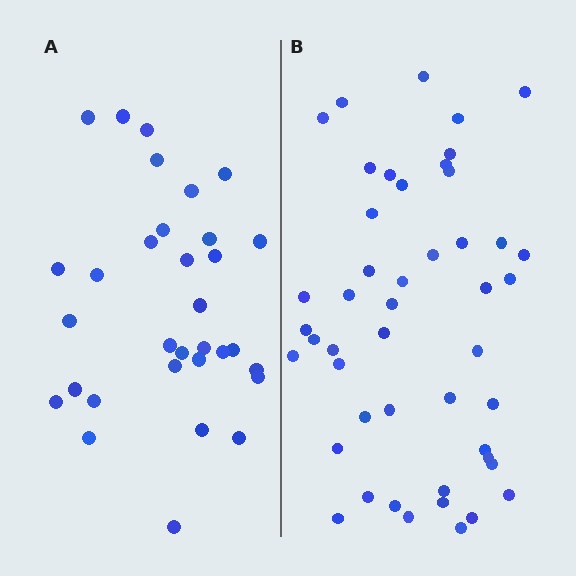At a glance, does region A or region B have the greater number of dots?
Region B (the right region) has more dots.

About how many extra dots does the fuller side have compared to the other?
Region B has approximately 15 more dots than region A.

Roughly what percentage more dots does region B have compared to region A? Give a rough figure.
About 45% more.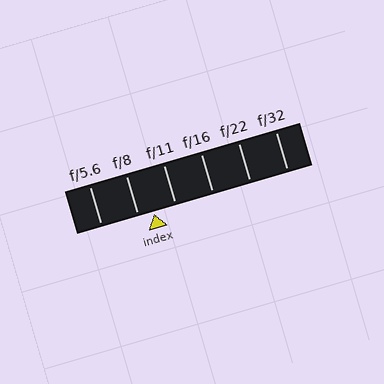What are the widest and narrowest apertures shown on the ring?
The widest aperture shown is f/5.6 and the narrowest is f/32.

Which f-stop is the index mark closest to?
The index mark is closest to f/8.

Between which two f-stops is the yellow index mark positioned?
The index mark is between f/8 and f/11.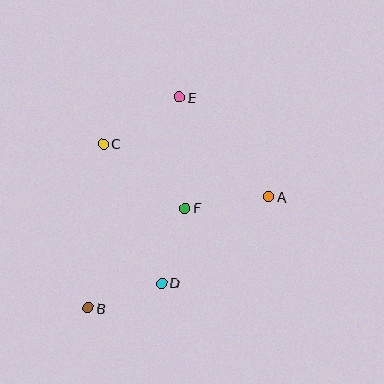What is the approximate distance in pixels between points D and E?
The distance between D and E is approximately 186 pixels.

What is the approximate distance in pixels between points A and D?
The distance between A and D is approximately 137 pixels.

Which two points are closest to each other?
Points B and D are closest to each other.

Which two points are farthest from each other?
Points B and E are farthest from each other.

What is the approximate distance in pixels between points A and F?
The distance between A and F is approximately 84 pixels.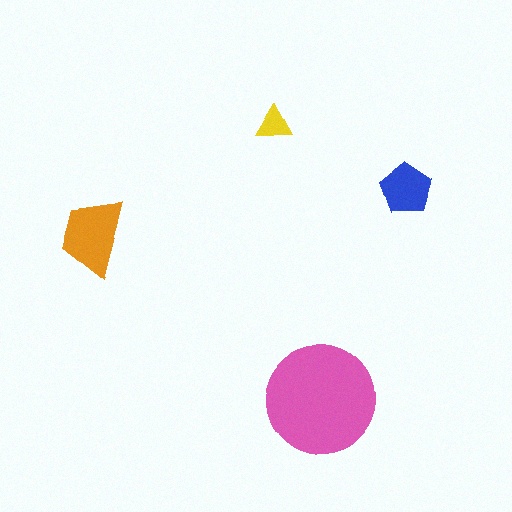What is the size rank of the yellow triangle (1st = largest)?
4th.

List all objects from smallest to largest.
The yellow triangle, the blue pentagon, the orange trapezoid, the pink circle.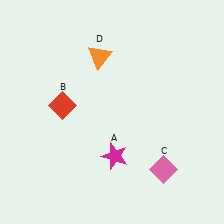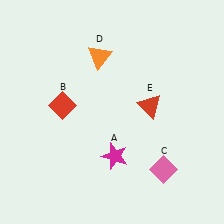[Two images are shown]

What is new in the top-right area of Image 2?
A red triangle (E) was added in the top-right area of Image 2.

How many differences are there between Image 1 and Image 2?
There is 1 difference between the two images.